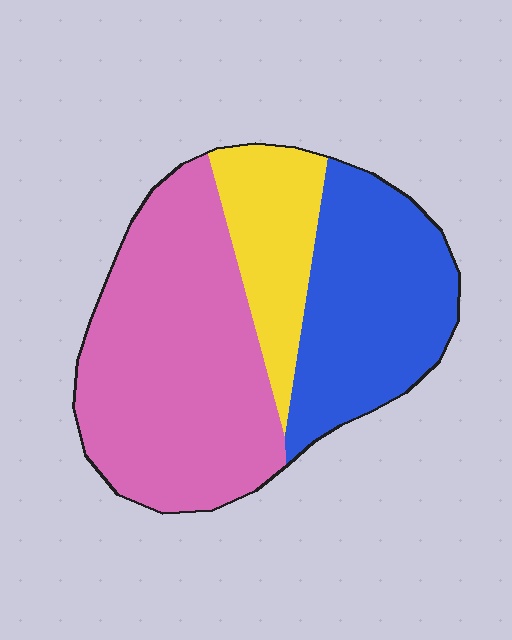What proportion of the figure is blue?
Blue covers 32% of the figure.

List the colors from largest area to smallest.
From largest to smallest: pink, blue, yellow.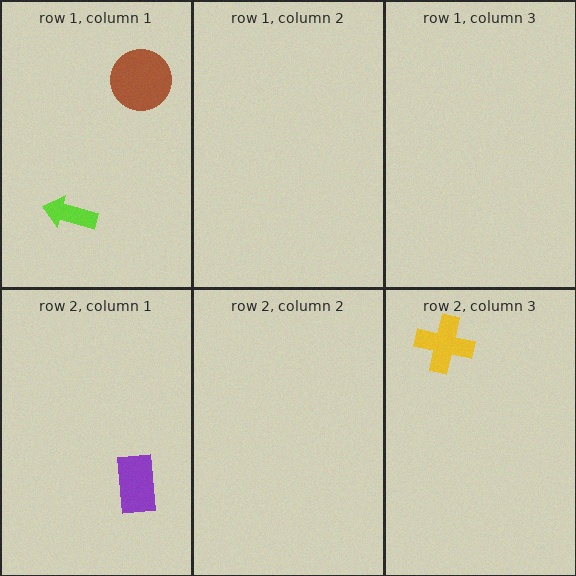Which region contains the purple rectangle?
The row 2, column 1 region.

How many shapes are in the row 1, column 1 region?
2.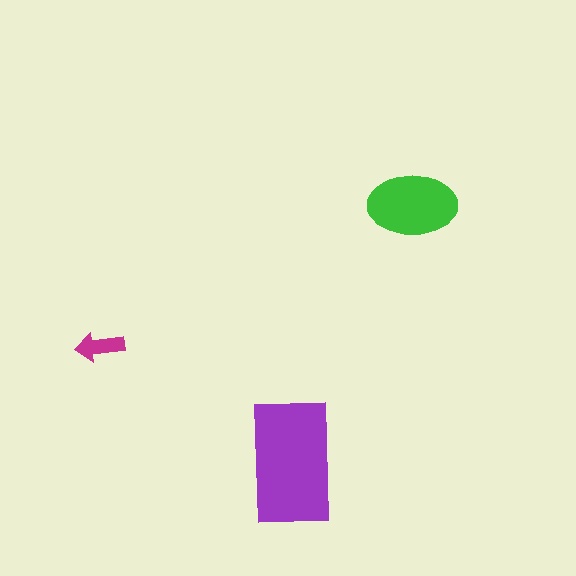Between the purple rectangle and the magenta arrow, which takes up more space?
The purple rectangle.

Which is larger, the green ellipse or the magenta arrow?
The green ellipse.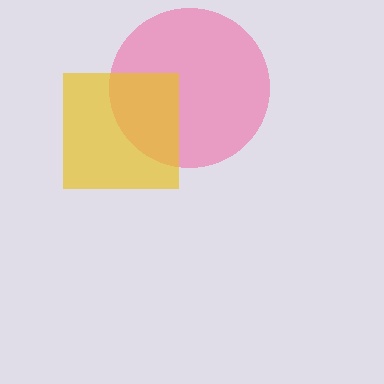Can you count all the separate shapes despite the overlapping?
Yes, there are 2 separate shapes.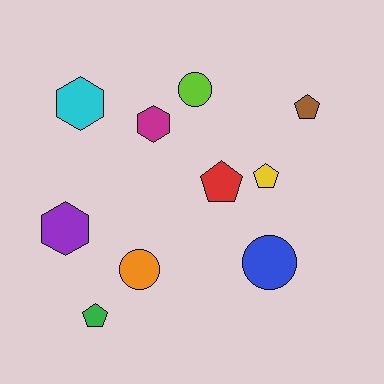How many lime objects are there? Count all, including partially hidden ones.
There is 1 lime object.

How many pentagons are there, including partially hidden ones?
There are 4 pentagons.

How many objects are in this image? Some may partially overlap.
There are 10 objects.